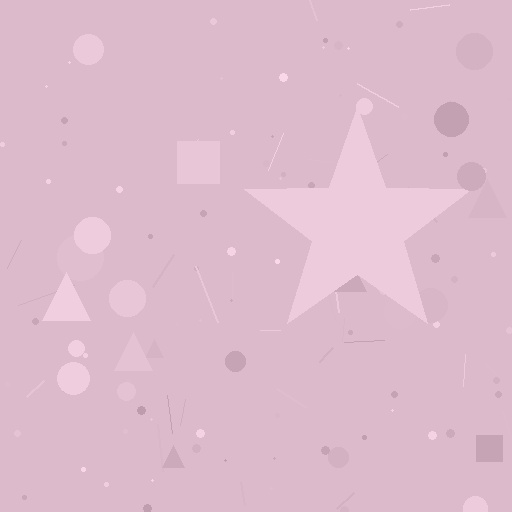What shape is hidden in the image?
A star is hidden in the image.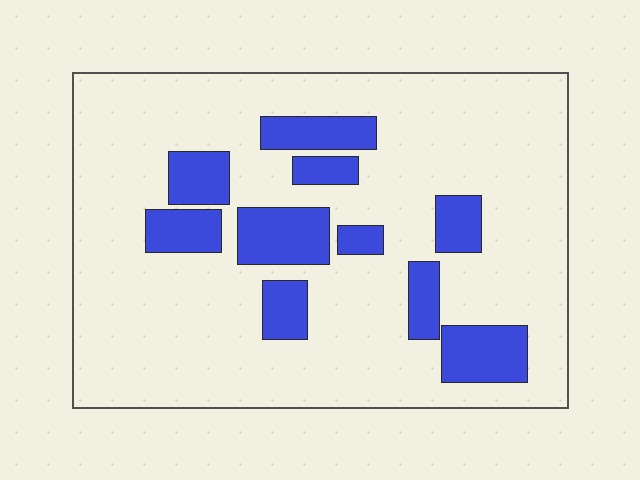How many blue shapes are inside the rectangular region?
10.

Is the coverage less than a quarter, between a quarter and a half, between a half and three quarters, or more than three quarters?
Less than a quarter.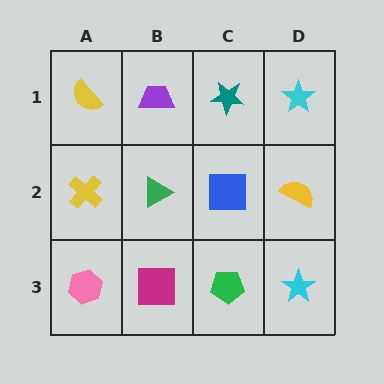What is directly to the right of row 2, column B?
A blue square.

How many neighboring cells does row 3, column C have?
3.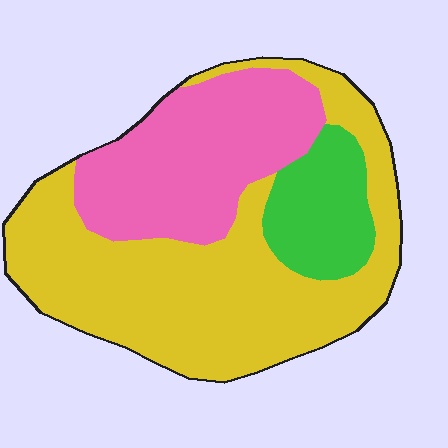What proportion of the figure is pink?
Pink covers 31% of the figure.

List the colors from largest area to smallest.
From largest to smallest: yellow, pink, green.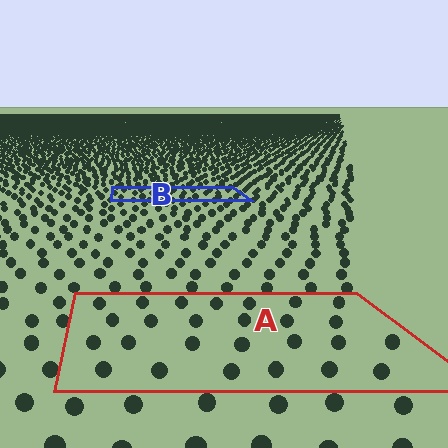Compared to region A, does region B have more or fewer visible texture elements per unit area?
Region B has more texture elements per unit area — they are packed more densely because it is farther away.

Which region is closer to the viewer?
Region A is closer. The texture elements there are larger and more spread out.